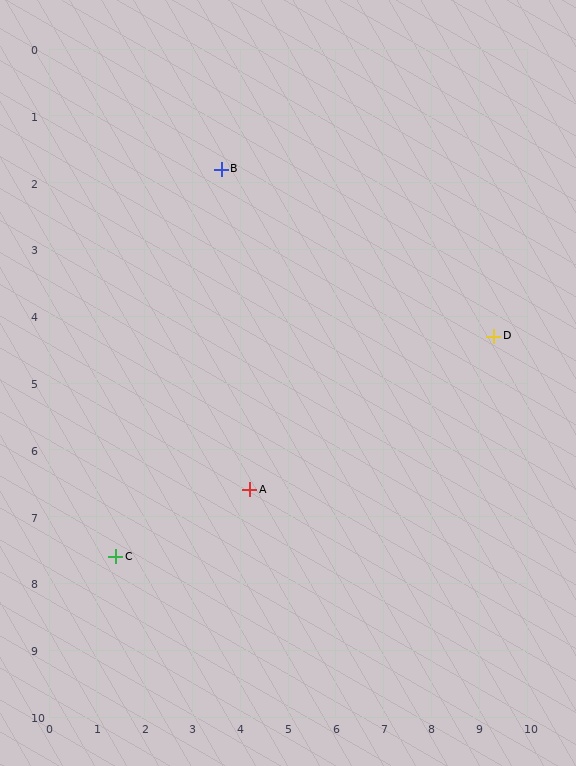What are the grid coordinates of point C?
Point C is at approximately (1.4, 7.6).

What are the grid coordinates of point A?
Point A is at approximately (4.2, 6.6).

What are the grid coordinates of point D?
Point D is at approximately (9.3, 4.3).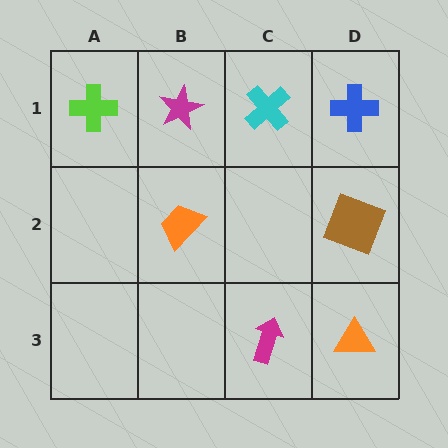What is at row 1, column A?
A lime cross.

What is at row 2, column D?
A brown square.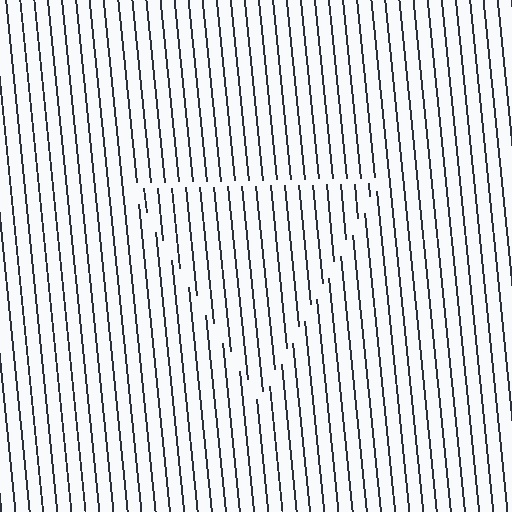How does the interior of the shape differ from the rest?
The interior of the shape contains the same grating, shifted by half a period — the contour is defined by the phase discontinuity where line-ends from the inner and outer gratings abut.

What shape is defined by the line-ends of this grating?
An illusory triangle. The interior of the shape contains the same grating, shifted by half a period — the contour is defined by the phase discontinuity where line-ends from the inner and outer gratings abut.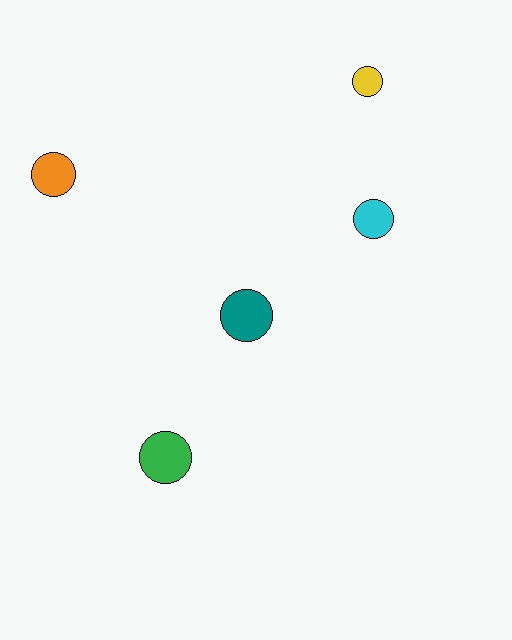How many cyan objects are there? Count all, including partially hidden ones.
There is 1 cyan object.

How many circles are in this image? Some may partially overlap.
There are 5 circles.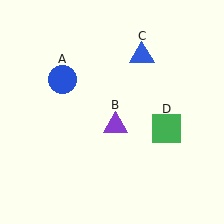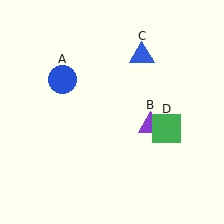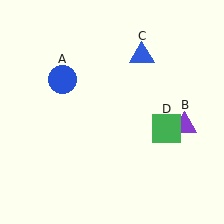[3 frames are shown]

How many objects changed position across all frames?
1 object changed position: purple triangle (object B).